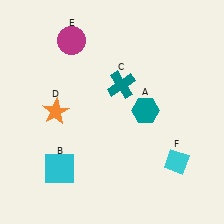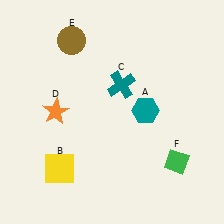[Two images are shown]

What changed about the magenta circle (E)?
In Image 1, E is magenta. In Image 2, it changed to brown.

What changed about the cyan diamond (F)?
In Image 1, F is cyan. In Image 2, it changed to green.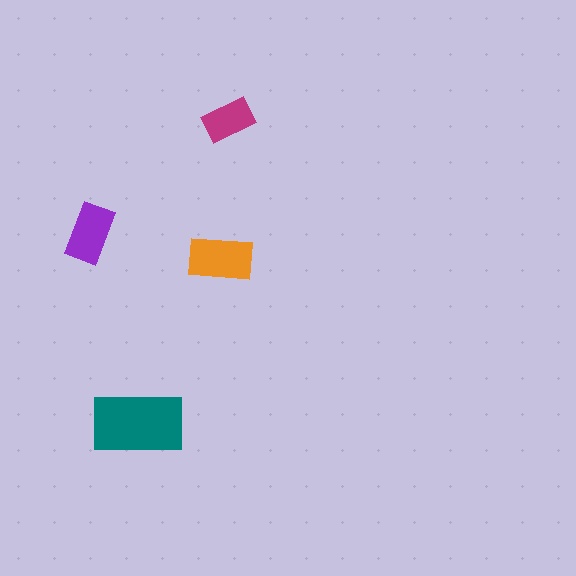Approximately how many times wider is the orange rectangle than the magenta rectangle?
About 1.5 times wider.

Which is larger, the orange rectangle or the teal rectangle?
The teal one.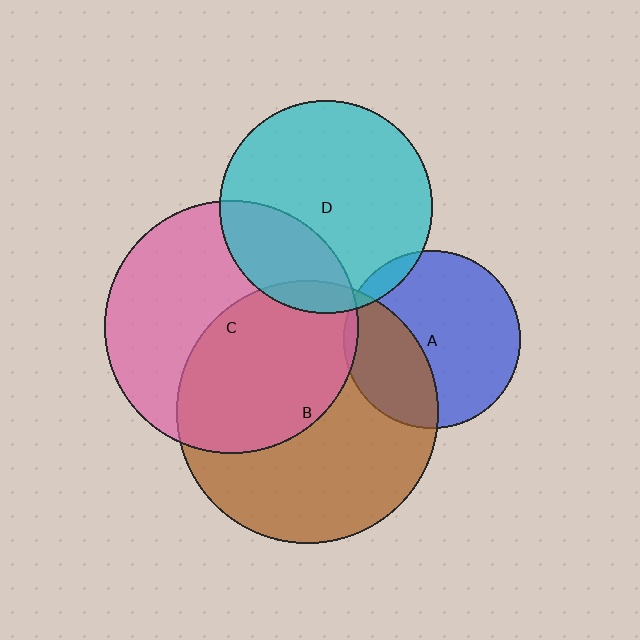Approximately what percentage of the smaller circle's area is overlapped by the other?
Approximately 5%.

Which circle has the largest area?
Circle B (brown).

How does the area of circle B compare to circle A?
Approximately 2.2 times.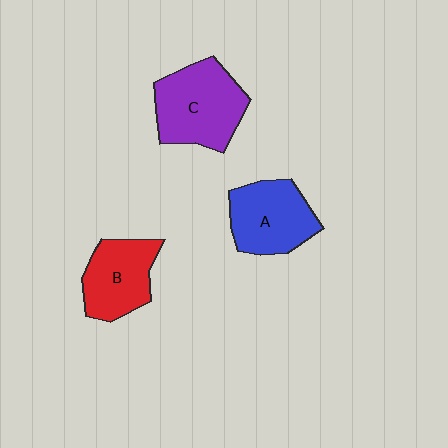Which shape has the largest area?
Shape C (purple).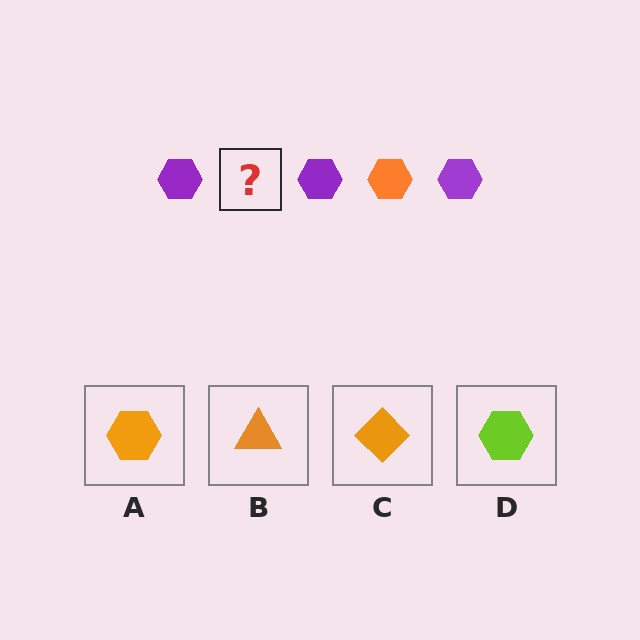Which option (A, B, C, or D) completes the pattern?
A.